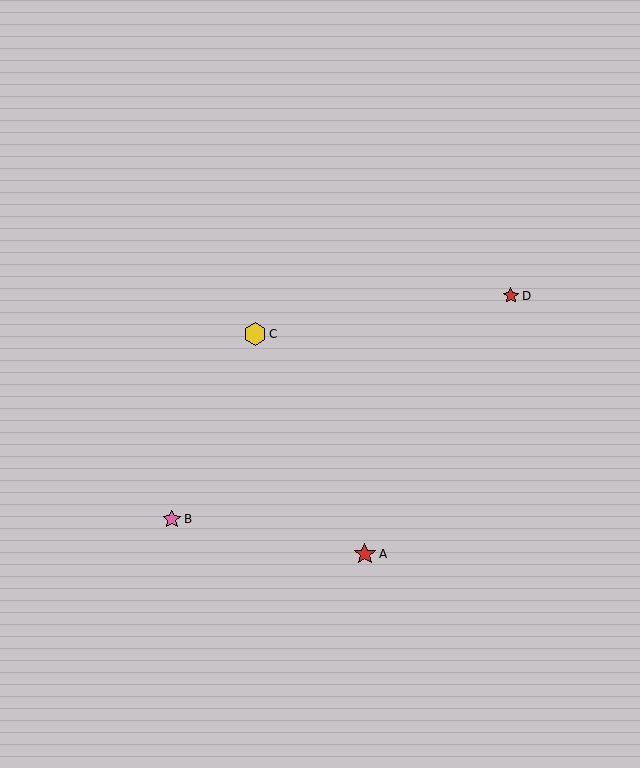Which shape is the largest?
The yellow hexagon (labeled C) is the largest.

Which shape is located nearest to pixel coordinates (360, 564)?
The red star (labeled A) at (365, 554) is nearest to that location.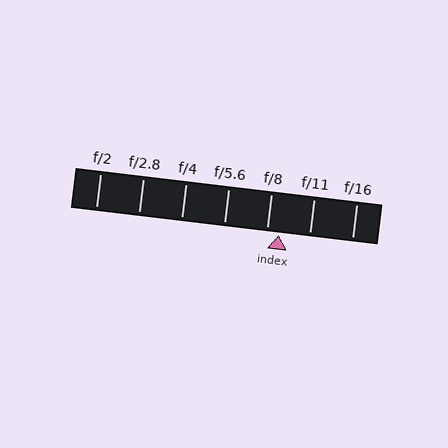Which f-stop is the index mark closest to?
The index mark is closest to f/8.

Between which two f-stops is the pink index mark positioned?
The index mark is between f/8 and f/11.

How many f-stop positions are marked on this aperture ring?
There are 7 f-stop positions marked.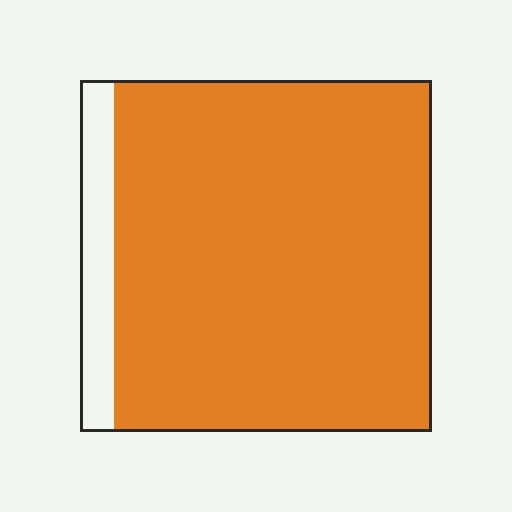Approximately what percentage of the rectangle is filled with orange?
Approximately 90%.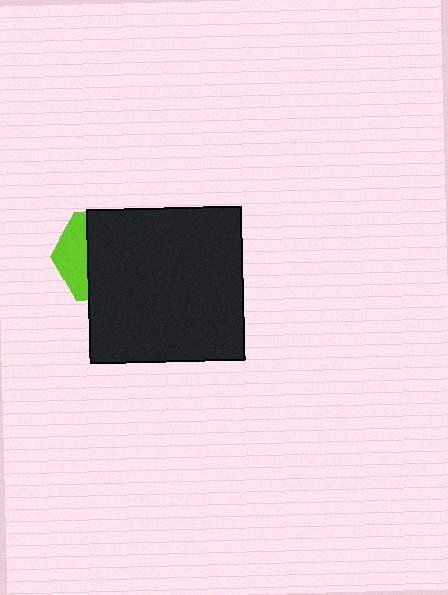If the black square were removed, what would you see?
You would see the complete lime hexagon.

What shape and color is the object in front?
The object in front is a black square.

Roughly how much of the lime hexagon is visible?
A small part of it is visible (roughly 31%).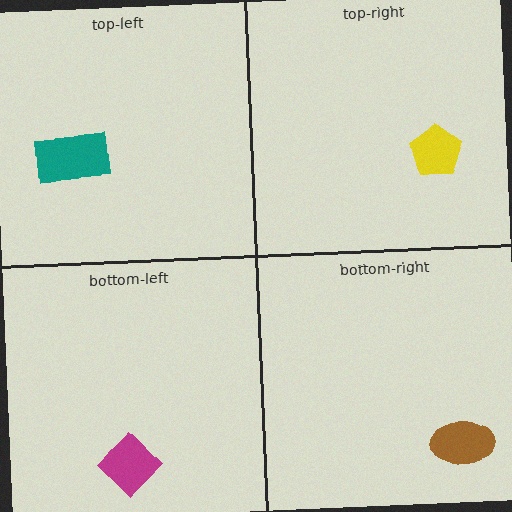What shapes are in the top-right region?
The yellow pentagon.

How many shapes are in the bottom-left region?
1.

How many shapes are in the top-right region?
1.